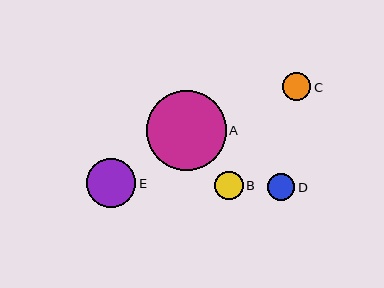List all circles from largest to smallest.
From largest to smallest: A, E, B, C, D.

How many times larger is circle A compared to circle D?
Circle A is approximately 2.9 times the size of circle D.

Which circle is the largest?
Circle A is the largest with a size of approximately 79 pixels.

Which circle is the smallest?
Circle D is the smallest with a size of approximately 27 pixels.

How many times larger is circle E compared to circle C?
Circle E is approximately 1.7 times the size of circle C.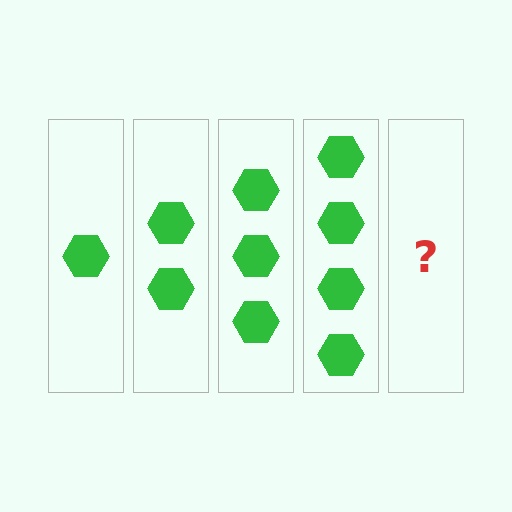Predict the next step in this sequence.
The next step is 5 hexagons.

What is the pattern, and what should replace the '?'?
The pattern is that each step adds one more hexagon. The '?' should be 5 hexagons.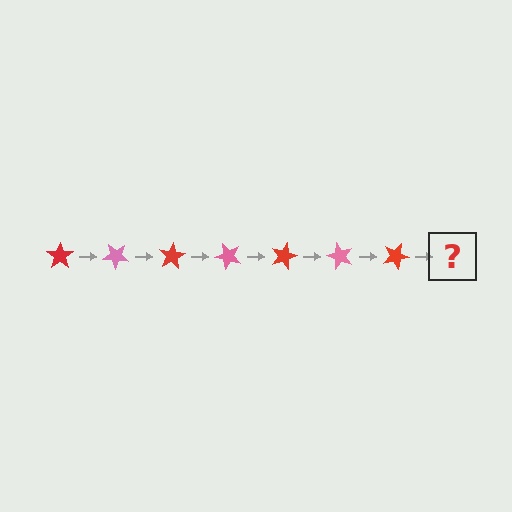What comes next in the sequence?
The next element should be a pink star, rotated 280 degrees from the start.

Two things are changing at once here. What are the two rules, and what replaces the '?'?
The two rules are that it rotates 40 degrees each step and the color cycles through red and pink. The '?' should be a pink star, rotated 280 degrees from the start.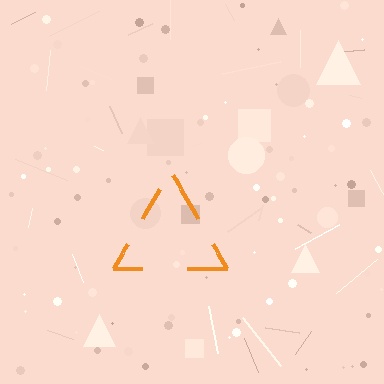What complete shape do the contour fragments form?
The contour fragments form a triangle.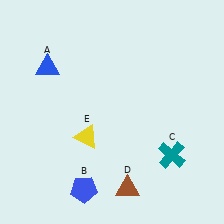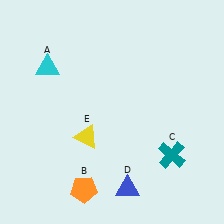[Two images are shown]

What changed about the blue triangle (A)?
In Image 1, A is blue. In Image 2, it changed to cyan.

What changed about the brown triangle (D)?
In Image 1, D is brown. In Image 2, it changed to blue.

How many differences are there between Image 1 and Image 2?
There are 3 differences between the two images.